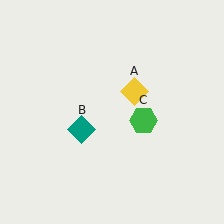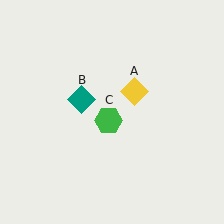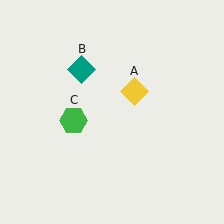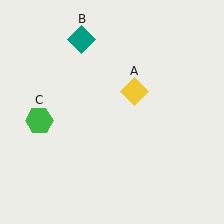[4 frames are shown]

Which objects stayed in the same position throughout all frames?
Yellow diamond (object A) remained stationary.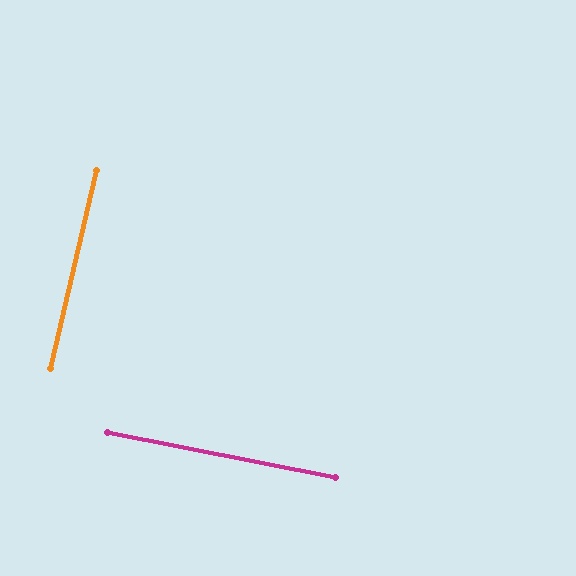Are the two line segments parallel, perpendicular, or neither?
Perpendicular — they meet at approximately 88°.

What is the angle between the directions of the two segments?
Approximately 88 degrees.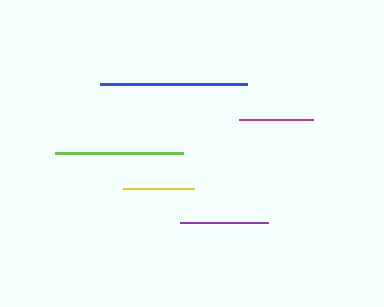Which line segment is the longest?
The blue line is the longest at approximately 147 pixels.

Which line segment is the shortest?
The yellow line is the shortest at approximately 71 pixels.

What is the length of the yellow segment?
The yellow segment is approximately 71 pixels long.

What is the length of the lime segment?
The lime segment is approximately 128 pixels long.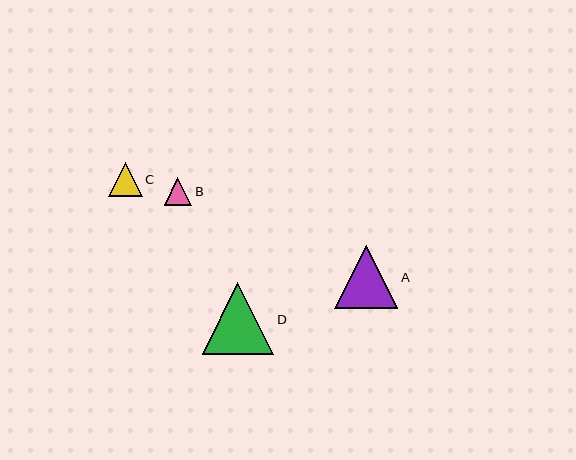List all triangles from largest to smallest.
From largest to smallest: D, A, C, B.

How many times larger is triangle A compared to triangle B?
Triangle A is approximately 2.3 times the size of triangle B.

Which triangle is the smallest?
Triangle B is the smallest with a size of approximately 27 pixels.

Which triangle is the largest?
Triangle D is the largest with a size of approximately 72 pixels.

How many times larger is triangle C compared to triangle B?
Triangle C is approximately 1.2 times the size of triangle B.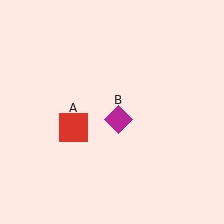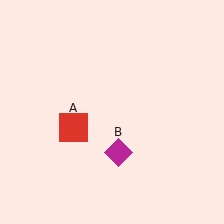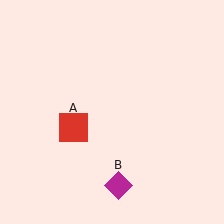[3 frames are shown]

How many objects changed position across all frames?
1 object changed position: magenta diamond (object B).